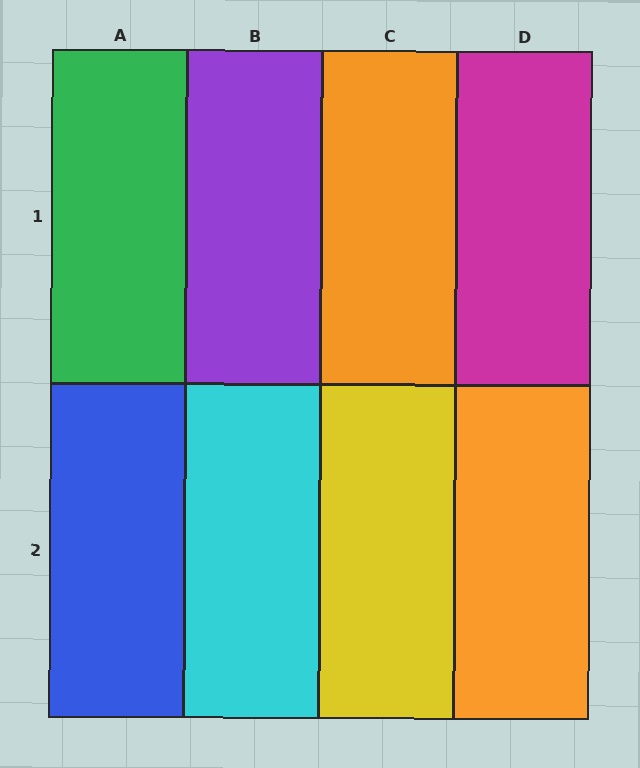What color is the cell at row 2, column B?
Cyan.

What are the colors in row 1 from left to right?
Green, purple, orange, magenta.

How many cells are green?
1 cell is green.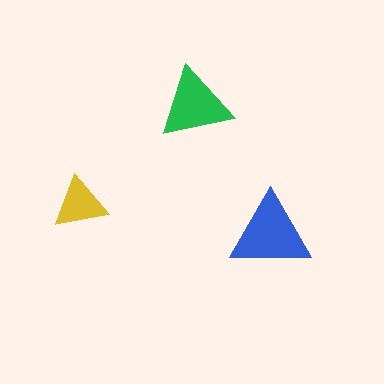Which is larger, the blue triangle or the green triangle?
The blue one.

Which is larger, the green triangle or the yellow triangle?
The green one.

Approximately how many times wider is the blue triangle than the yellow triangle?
About 1.5 times wider.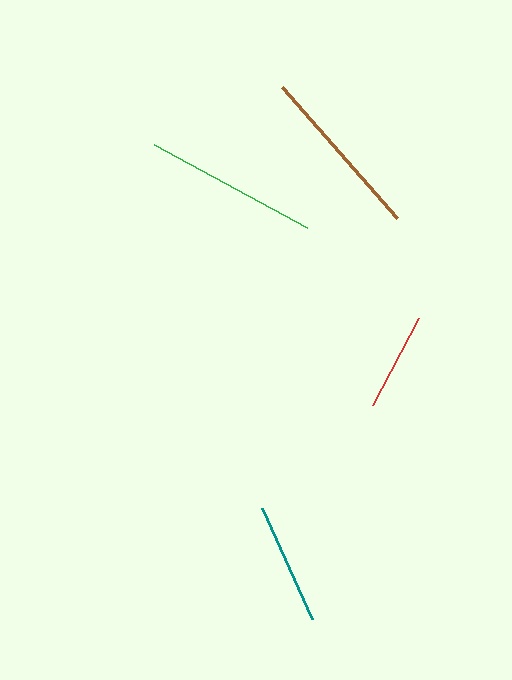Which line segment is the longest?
The brown line is the longest at approximately 174 pixels.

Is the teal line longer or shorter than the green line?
The green line is longer than the teal line.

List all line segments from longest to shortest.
From longest to shortest: brown, green, teal, red.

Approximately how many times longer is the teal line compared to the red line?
The teal line is approximately 1.2 times the length of the red line.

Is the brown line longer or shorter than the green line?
The brown line is longer than the green line.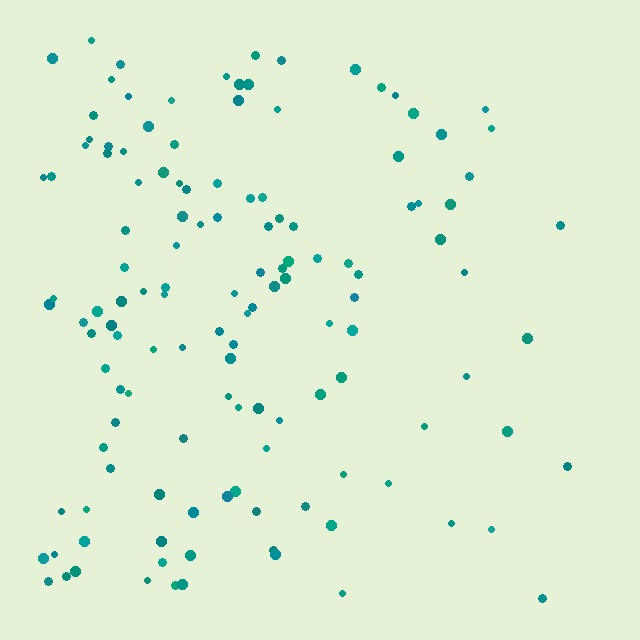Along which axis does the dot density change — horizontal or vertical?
Horizontal.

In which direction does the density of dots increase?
From right to left, with the left side densest.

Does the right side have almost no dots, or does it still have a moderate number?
Still a moderate number, just noticeably fewer than the left.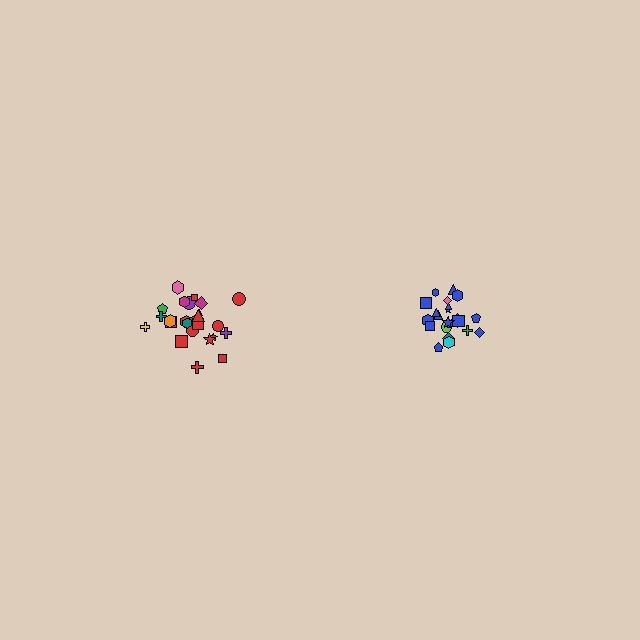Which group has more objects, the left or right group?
The left group.